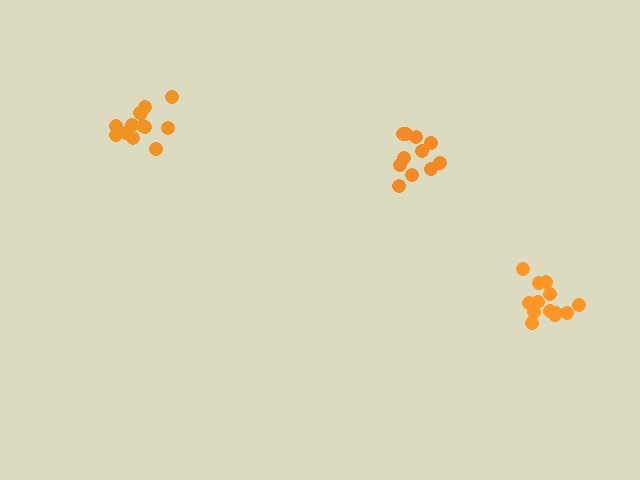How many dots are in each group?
Group 1: 11 dots, Group 2: 12 dots, Group 3: 13 dots (36 total).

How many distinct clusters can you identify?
There are 3 distinct clusters.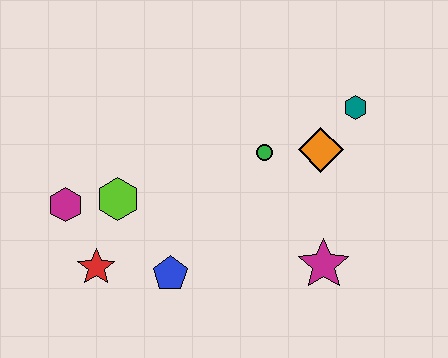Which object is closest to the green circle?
The orange diamond is closest to the green circle.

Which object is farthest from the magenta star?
The magenta hexagon is farthest from the magenta star.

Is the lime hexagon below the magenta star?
No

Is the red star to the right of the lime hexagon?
No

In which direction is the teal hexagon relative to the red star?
The teal hexagon is to the right of the red star.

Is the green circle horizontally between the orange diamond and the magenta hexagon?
Yes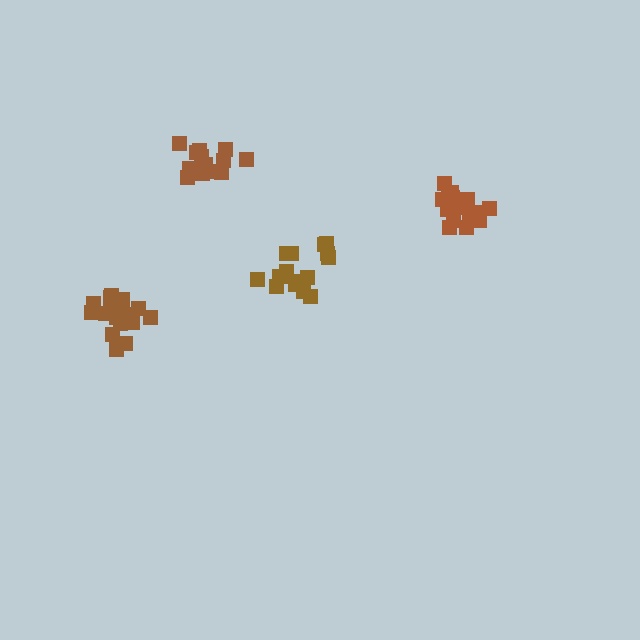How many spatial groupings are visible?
There are 4 spatial groupings.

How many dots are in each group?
Group 1: 18 dots, Group 2: 16 dots, Group 3: 16 dots, Group 4: 14 dots (64 total).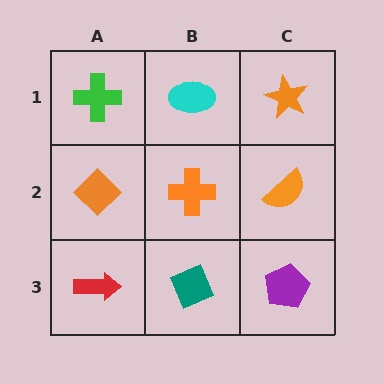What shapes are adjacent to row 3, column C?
An orange semicircle (row 2, column C), a teal diamond (row 3, column B).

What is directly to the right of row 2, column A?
An orange cross.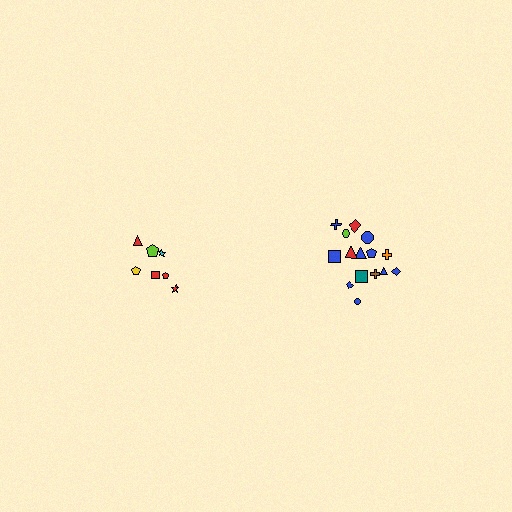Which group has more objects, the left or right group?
The right group.